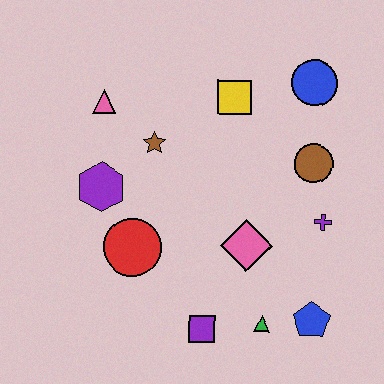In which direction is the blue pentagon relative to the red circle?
The blue pentagon is to the right of the red circle.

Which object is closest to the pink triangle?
The brown star is closest to the pink triangle.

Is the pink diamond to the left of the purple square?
No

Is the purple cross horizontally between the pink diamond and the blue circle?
No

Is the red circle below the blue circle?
Yes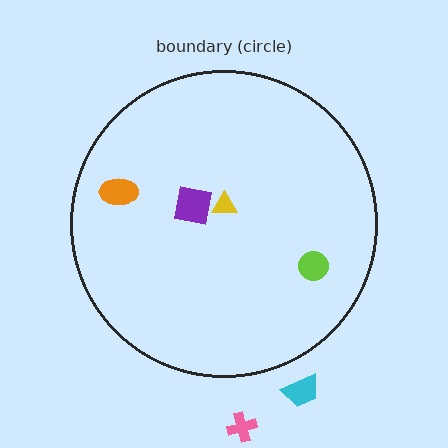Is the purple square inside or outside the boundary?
Inside.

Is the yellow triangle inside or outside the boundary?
Inside.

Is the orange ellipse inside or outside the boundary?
Inside.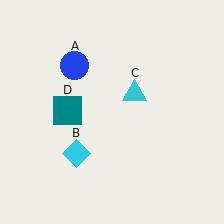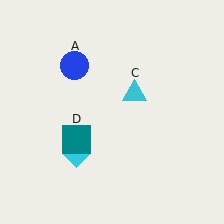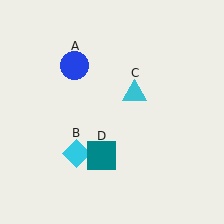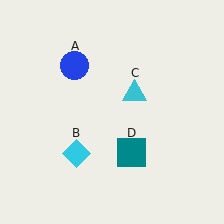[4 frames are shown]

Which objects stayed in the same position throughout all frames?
Blue circle (object A) and cyan diamond (object B) and cyan triangle (object C) remained stationary.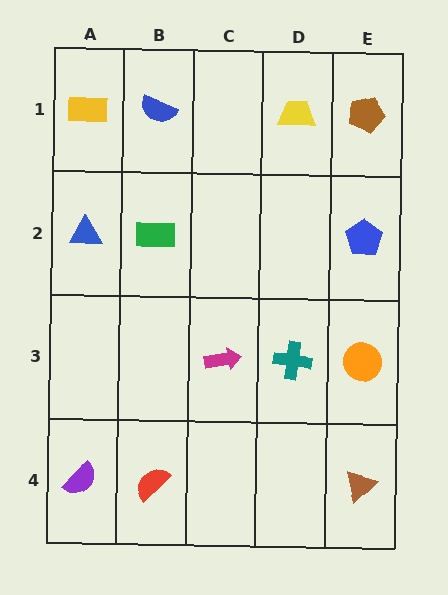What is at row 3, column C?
A magenta arrow.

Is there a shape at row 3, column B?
No, that cell is empty.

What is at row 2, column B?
A green rectangle.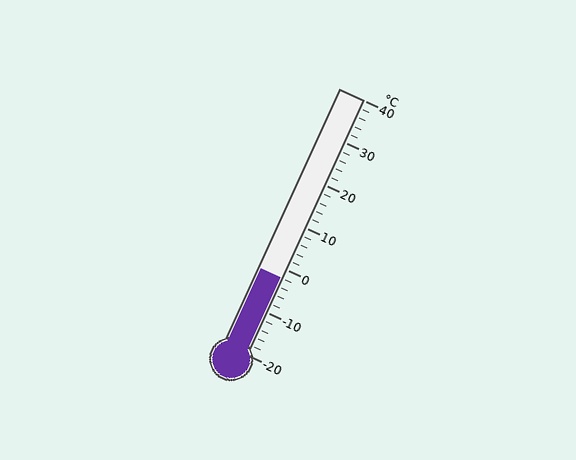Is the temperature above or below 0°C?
The temperature is below 0°C.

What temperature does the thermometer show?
The thermometer shows approximately -2°C.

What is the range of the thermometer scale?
The thermometer scale ranges from -20°C to 40°C.